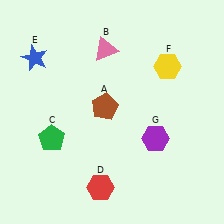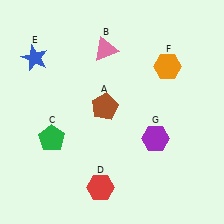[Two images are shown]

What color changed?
The hexagon (F) changed from yellow in Image 1 to orange in Image 2.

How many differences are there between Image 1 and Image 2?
There is 1 difference between the two images.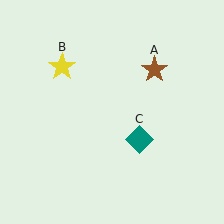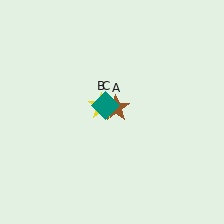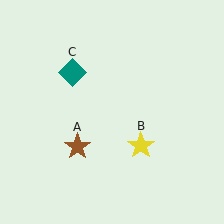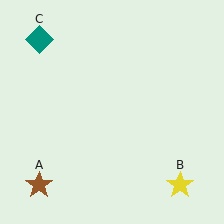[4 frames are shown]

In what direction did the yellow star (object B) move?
The yellow star (object B) moved down and to the right.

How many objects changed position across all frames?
3 objects changed position: brown star (object A), yellow star (object B), teal diamond (object C).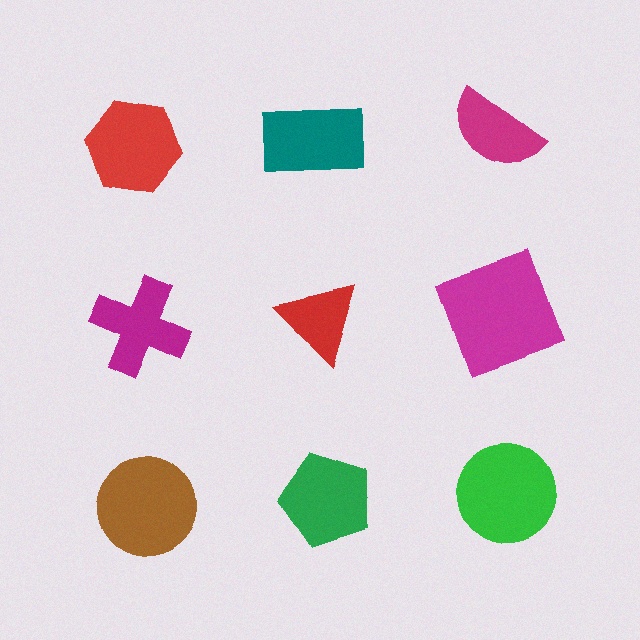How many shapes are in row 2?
3 shapes.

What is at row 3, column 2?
A green pentagon.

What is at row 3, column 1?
A brown circle.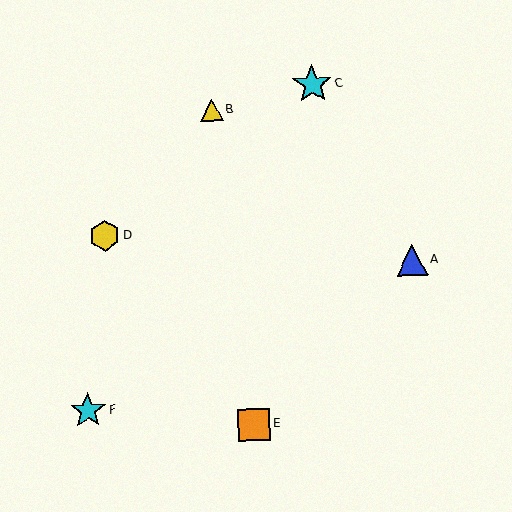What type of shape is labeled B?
Shape B is a yellow triangle.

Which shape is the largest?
The cyan star (labeled C) is the largest.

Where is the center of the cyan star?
The center of the cyan star is at (88, 411).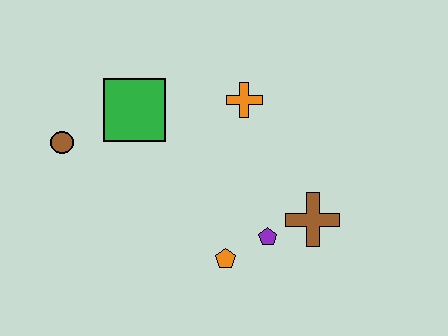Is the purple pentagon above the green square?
No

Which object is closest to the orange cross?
The green square is closest to the orange cross.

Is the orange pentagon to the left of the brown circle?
No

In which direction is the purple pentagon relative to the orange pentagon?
The purple pentagon is to the right of the orange pentagon.